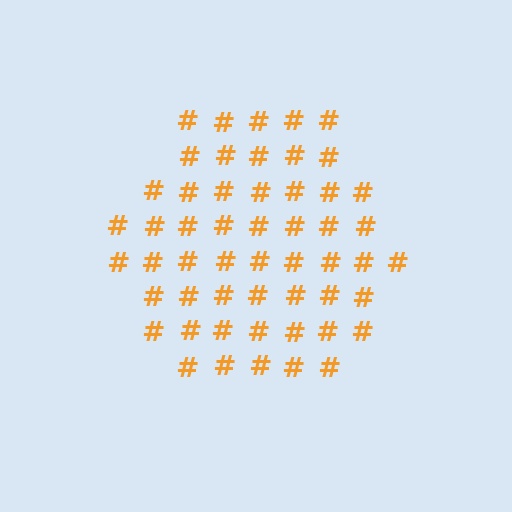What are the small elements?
The small elements are hash symbols.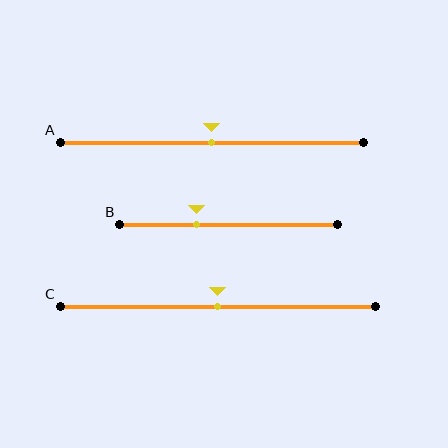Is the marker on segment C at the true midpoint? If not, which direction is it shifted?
Yes, the marker on segment C is at the true midpoint.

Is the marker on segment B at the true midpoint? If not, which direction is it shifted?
No, the marker on segment B is shifted to the left by about 15% of the segment length.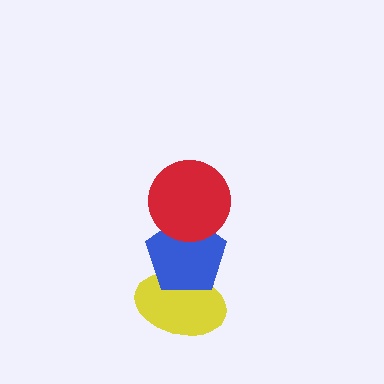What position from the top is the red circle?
The red circle is 1st from the top.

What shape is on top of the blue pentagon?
The red circle is on top of the blue pentagon.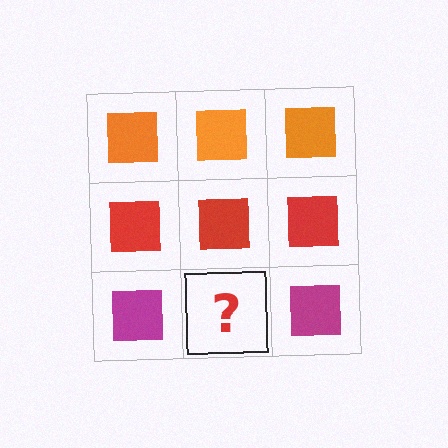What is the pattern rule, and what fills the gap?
The rule is that each row has a consistent color. The gap should be filled with a magenta square.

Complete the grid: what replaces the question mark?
The question mark should be replaced with a magenta square.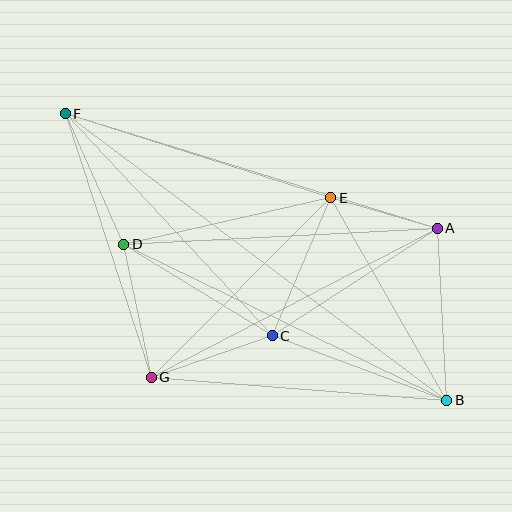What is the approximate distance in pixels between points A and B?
The distance between A and B is approximately 172 pixels.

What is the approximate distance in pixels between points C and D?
The distance between C and D is approximately 174 pixels.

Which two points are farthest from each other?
Points B and F are farthest from each other.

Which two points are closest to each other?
Points A and E are closest to each other.